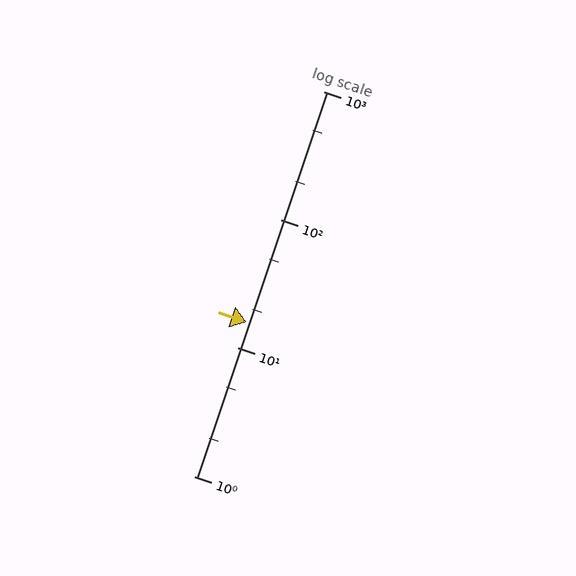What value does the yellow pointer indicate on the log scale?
The pointer indicates approximately 16.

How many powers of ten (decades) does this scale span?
The scale spans 3 decades, from 1 to 1000.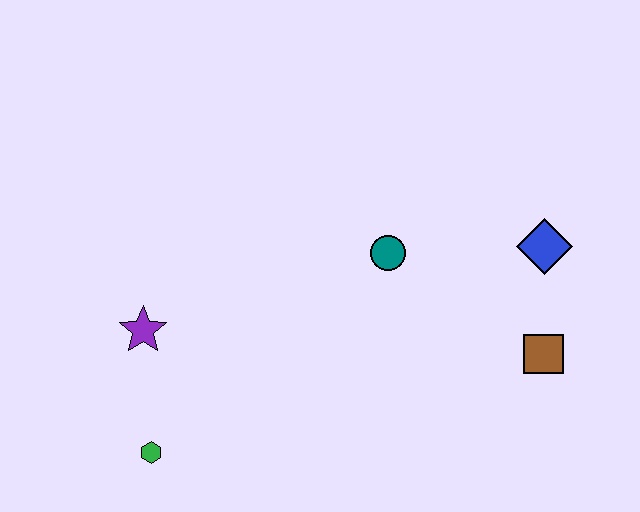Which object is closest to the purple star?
The green hexagon is closest to the purple star.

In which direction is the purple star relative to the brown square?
The purple star is to the left of the brown square.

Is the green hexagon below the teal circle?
Yes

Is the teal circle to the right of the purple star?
Yes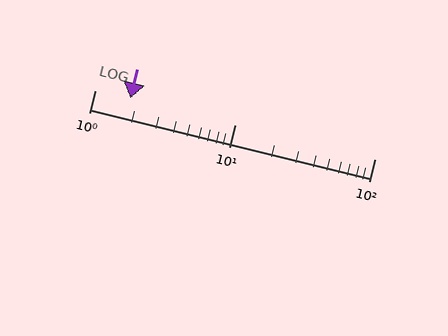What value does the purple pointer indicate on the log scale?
The pointer indicates approximately 1.8.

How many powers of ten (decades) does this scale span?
The scale spans 2 decades, from 1 to 100.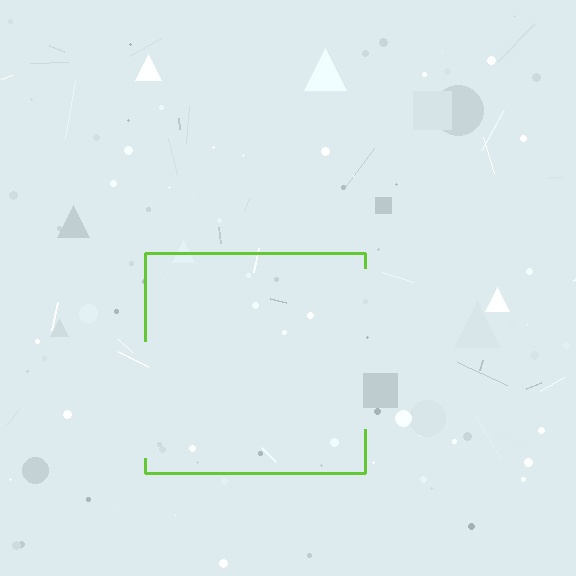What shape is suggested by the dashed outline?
The dashed outline suggests a square.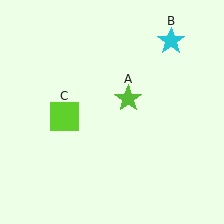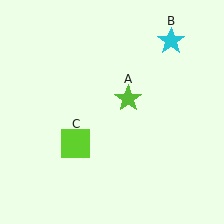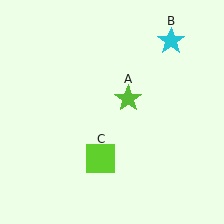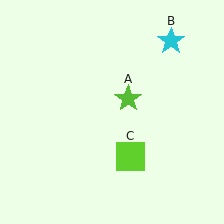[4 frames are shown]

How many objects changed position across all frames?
1 object changed position: lime square (object C).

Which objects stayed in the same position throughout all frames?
Lime star (object A) and cyan star (object B) remained stationary.